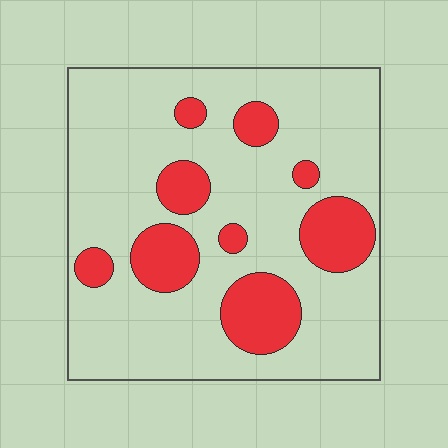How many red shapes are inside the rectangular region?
9.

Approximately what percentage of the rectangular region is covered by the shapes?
Approximately 20%.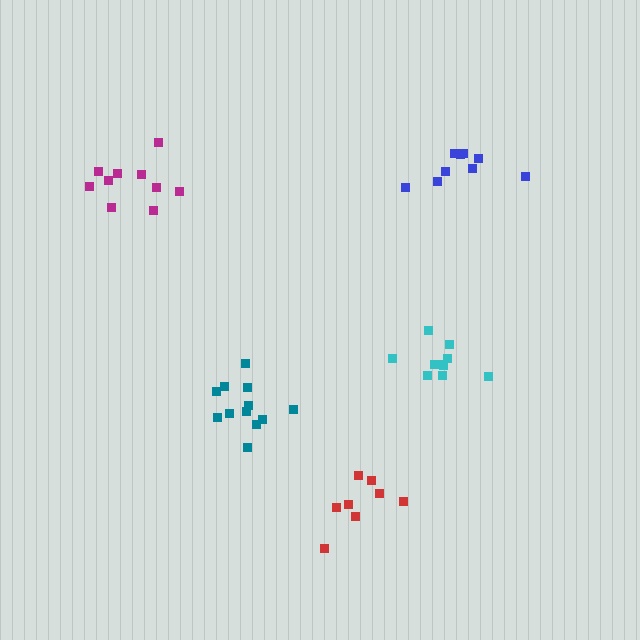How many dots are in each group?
Group 1: 12 dots, Group 2: 10 dots, Group 3: 10 dots, Group 4: 9 dots, Group 5: 8 dots (49 total).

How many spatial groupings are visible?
There are 5 spatial groupings.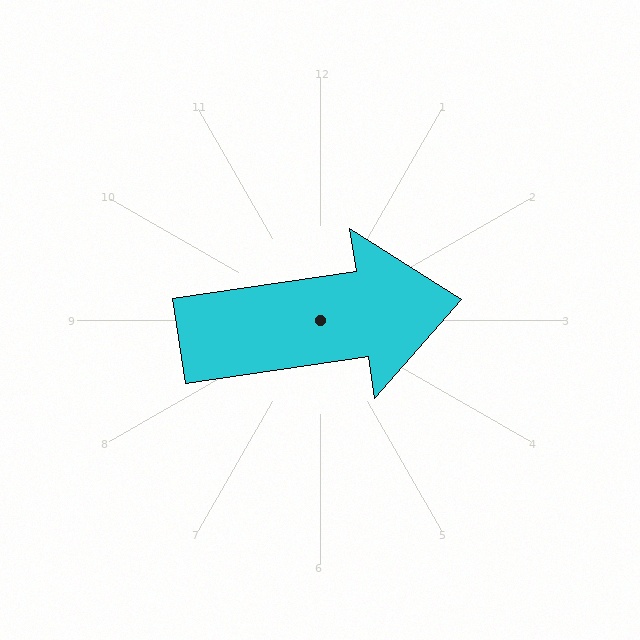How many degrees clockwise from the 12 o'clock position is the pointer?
Approximately 82 degrees.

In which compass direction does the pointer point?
East.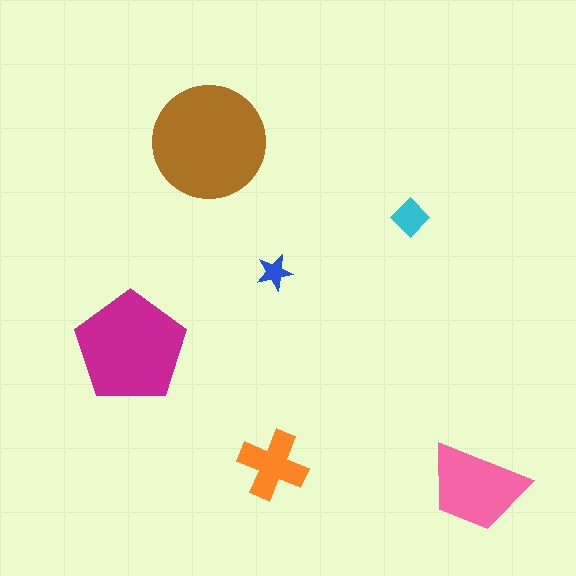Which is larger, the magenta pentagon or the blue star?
The magenta pentagon.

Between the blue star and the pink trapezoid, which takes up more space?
The pink trapezoid.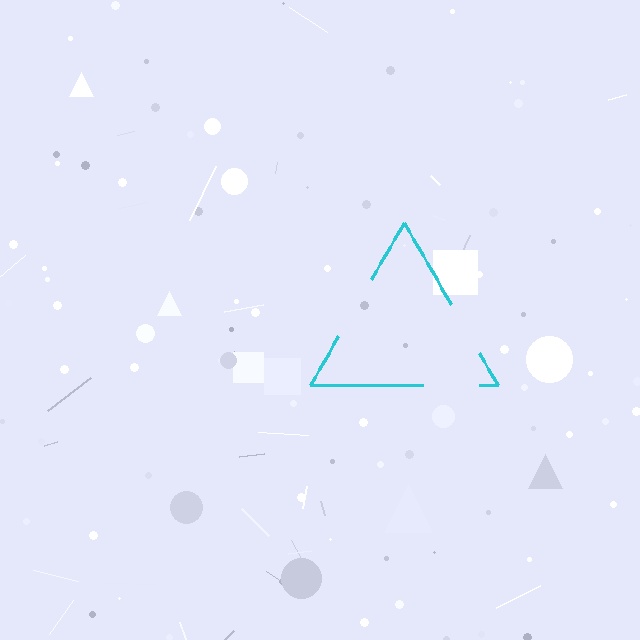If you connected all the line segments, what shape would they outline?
They would outline a triangle.